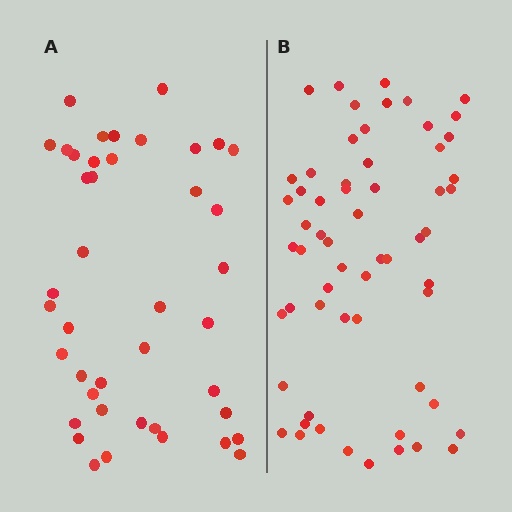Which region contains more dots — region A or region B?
Region B (the right region) has more dots.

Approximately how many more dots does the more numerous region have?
Region B has approximately 20 more dots than region A.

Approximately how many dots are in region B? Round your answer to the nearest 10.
About 60 dots.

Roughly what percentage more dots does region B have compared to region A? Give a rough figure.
About 45% more.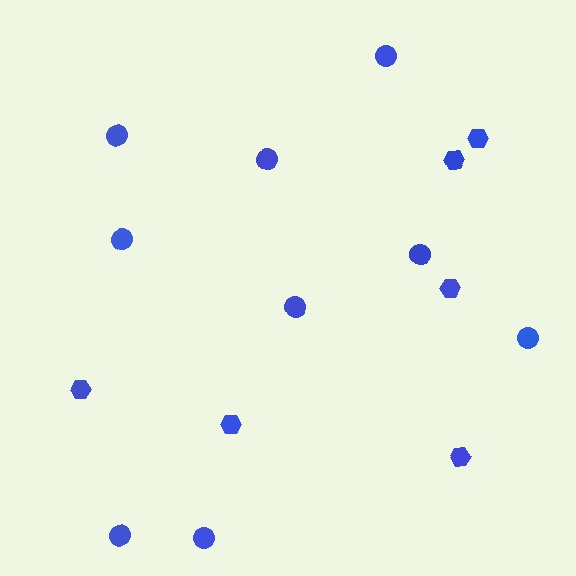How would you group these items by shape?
There are 2 groups: one group of hexagons (6) and one group of circles (9).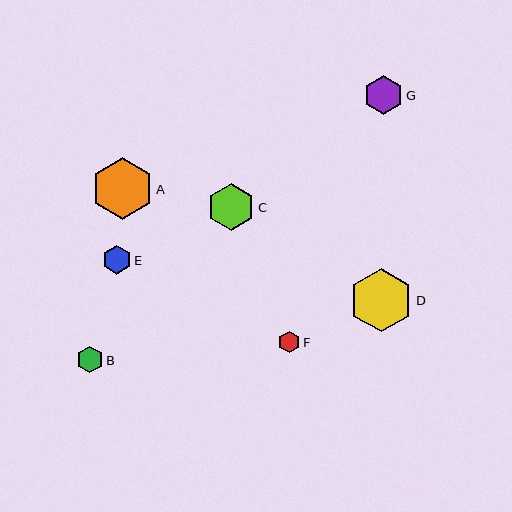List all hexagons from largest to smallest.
From largest to smallest: D, A, C, G, E, B, F.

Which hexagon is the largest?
Hexagon D is the largest with a size of approximately 63 pixels.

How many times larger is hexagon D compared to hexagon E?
Hexagon D is approximately 2.2 times the size of hexagon E.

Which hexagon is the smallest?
Hexagon F is the smallest with a size of approximately 21 pixels.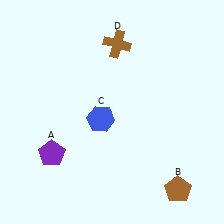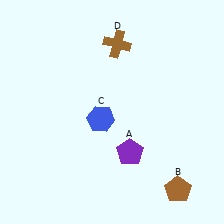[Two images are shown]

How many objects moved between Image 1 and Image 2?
1 object moved between the two images.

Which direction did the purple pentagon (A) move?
The purple pentagon (A) moved right.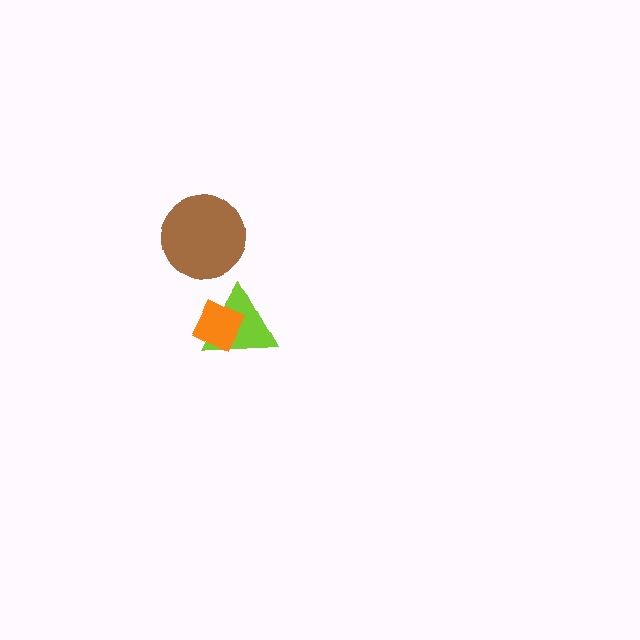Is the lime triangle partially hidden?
Yes, it is partially covered by another shape.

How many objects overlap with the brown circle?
0 objects overlap with the brown circle.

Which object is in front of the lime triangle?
The orange diamond is in front of the lime triangle.